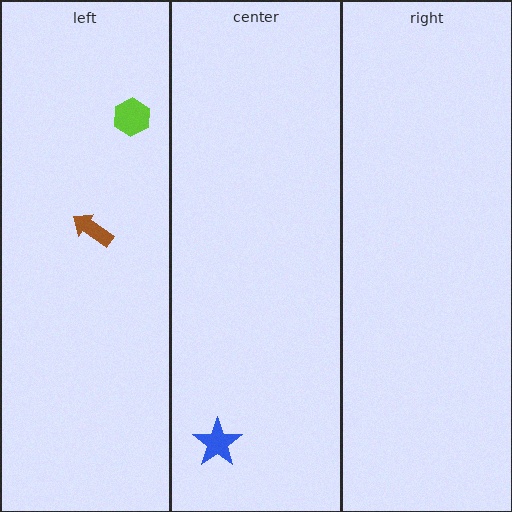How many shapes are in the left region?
2.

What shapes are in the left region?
The brown arrow, the lime hexagon.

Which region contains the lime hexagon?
The left region.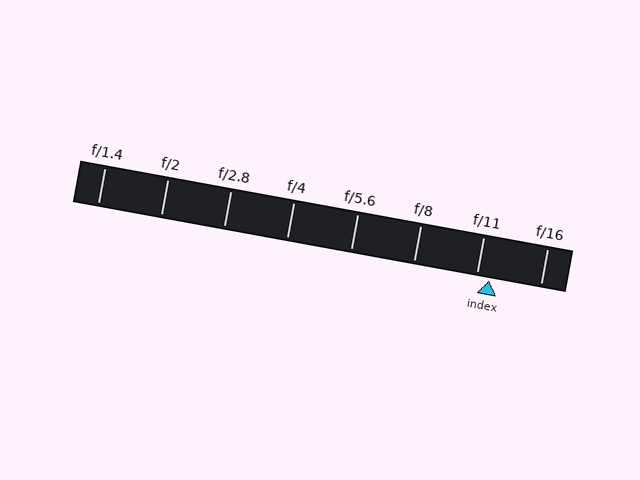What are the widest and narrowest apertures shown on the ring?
The widest aperture shown is f/1.4 and the narrowest is f/16.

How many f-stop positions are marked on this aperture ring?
There are 8 f-stop positions marked.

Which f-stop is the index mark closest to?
The index mark is closest to f/11.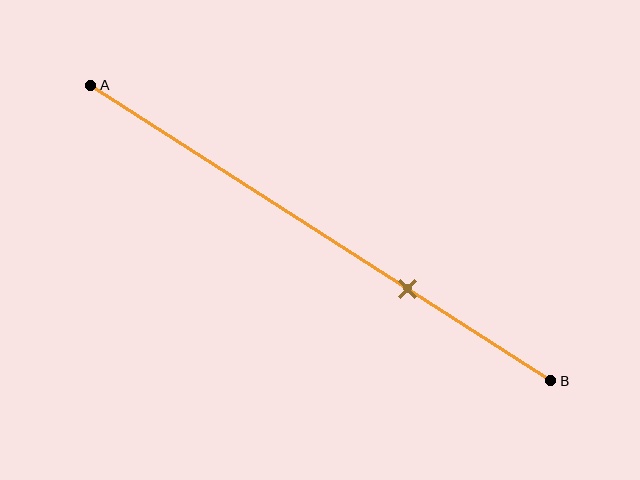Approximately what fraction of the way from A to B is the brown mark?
The brown mark is approximately 70% of the way from A to B.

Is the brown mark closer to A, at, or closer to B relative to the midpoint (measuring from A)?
The brown mark is closer to point B than the midpoint of segment AB.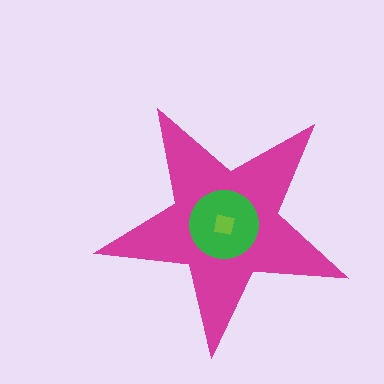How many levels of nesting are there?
3.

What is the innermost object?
The lime square.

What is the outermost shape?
The magenta star.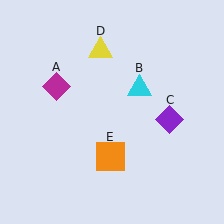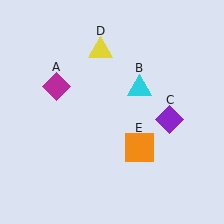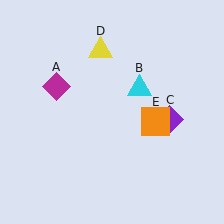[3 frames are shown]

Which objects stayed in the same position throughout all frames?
Magenta diamond (object A) and cyan triangle (object B) and purple diamond (object C) and yellow triangle (object D) remained stationary.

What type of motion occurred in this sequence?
The orange square (object E) rotated counterclockwise around the center of the scene.